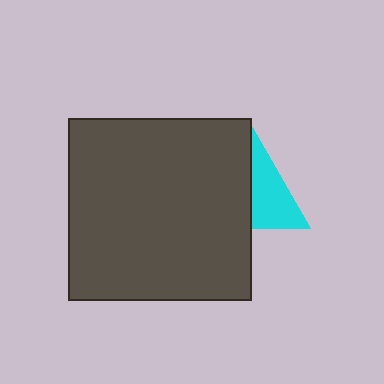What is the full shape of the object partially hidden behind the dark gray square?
The partially hidden object is a cyan triangle.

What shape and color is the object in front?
The object in front is a dark gray square.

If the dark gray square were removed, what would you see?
You would see the complete cyan triangle.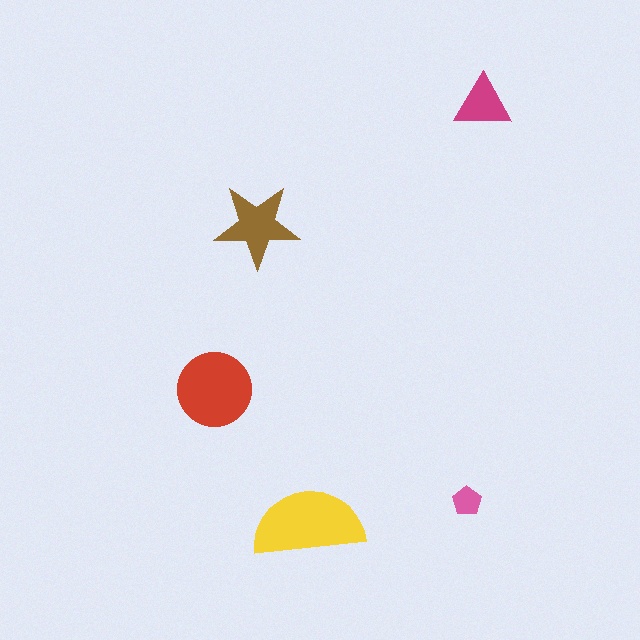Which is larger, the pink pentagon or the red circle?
The red circle.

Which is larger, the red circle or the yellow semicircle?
The yellow semicircle.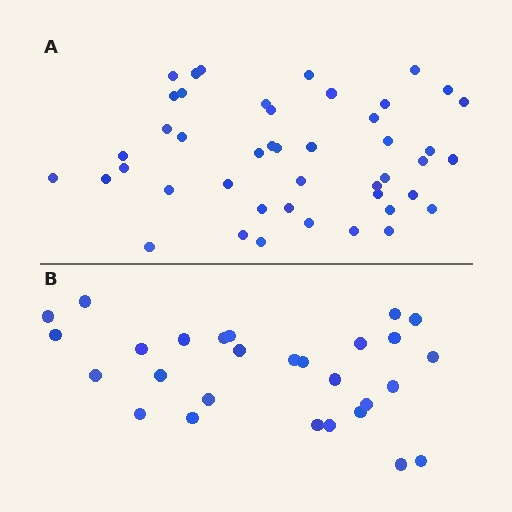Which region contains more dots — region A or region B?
Region A (the top region) has more dots.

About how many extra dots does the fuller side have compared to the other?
Region A has approximately 15 more dots than region B.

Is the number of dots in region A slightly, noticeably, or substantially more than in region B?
Region A has substantially more. The ratio is roughly 1.6 to 1.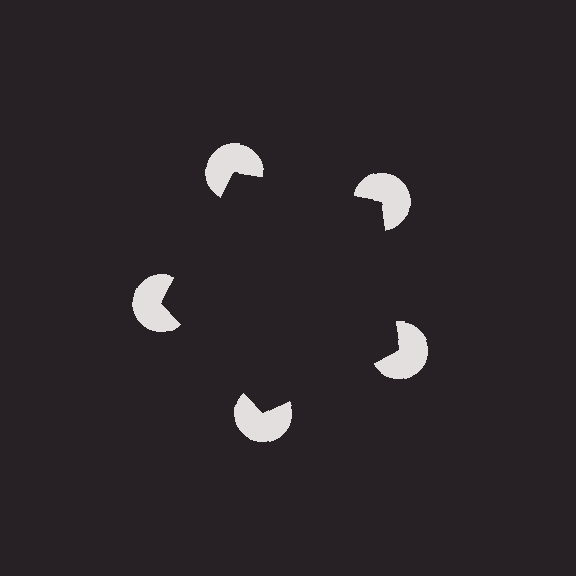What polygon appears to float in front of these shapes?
An illusory pentagon — its edges are inferred from the aligned wedge cuts in the pac-man discs, not physically drawn.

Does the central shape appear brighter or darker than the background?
It typically appears slightly darker than the background, even though no actual brightness change is drawn.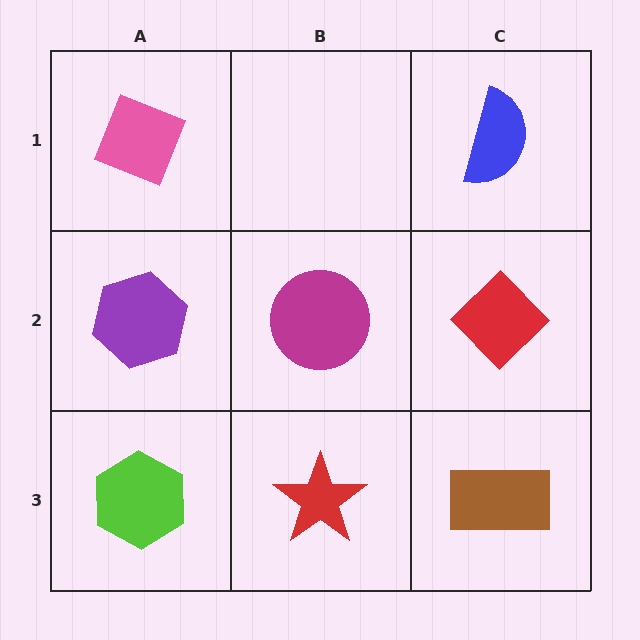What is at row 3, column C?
A brown rectangle.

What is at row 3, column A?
A lime hexagon.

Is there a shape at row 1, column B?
No, that cell is empty.